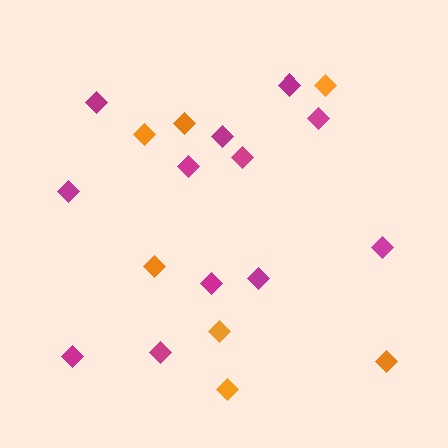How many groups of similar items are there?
There are 2 groups: one group of magenta diamonds (12) and one group of orange diamonds (7).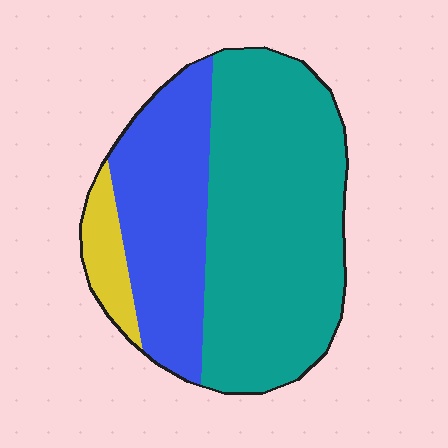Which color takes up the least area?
Yellow, at roughly 10%.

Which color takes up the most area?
Teal, at roughly 60%.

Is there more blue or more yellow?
Blue.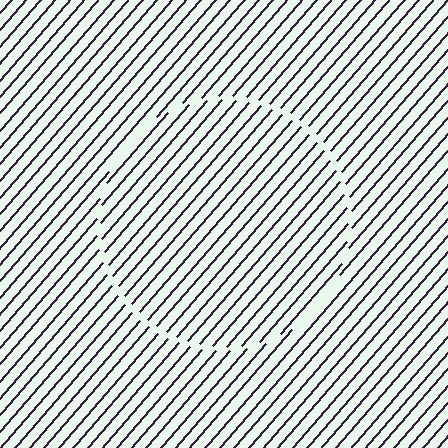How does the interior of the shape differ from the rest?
The interior of the shape contains the same grating, shifted by half a period — the contour is defined by the phase discontinuity where line-ends from the inner and outer gratings abut.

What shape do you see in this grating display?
An illusory circle. The interior of the shape contains the same grating, shifted by half a period — the contour is defined by the phase discontinuity where line-ends from the inner and outer gratings abut.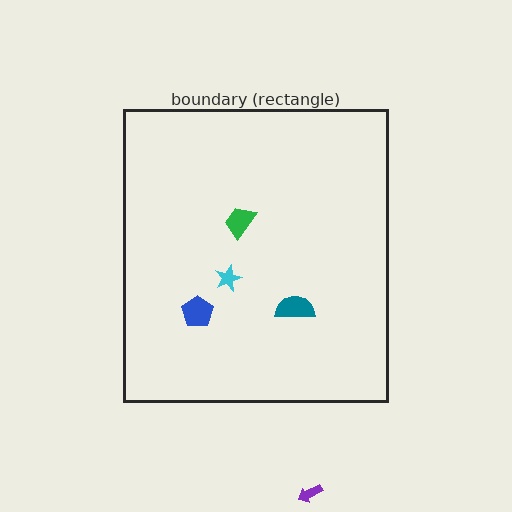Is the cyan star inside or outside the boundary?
Inside.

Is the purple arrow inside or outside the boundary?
Outside.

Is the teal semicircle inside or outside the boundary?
Inside.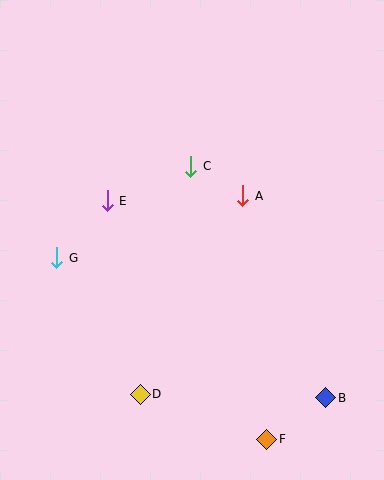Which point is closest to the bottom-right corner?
Point B is closest to the bottom-right corner.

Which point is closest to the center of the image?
Point A at (243, 196) is closest to the center.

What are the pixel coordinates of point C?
Point C is at (191, 166).